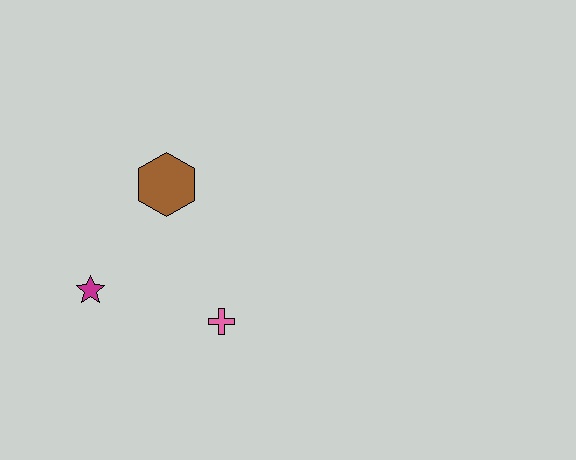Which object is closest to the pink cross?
The magenta star is closest to the pink cross.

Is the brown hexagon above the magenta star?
Yes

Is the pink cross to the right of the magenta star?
Yes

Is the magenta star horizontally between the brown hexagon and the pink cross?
No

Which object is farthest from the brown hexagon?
The pink cross is farthest from the brown hexagon.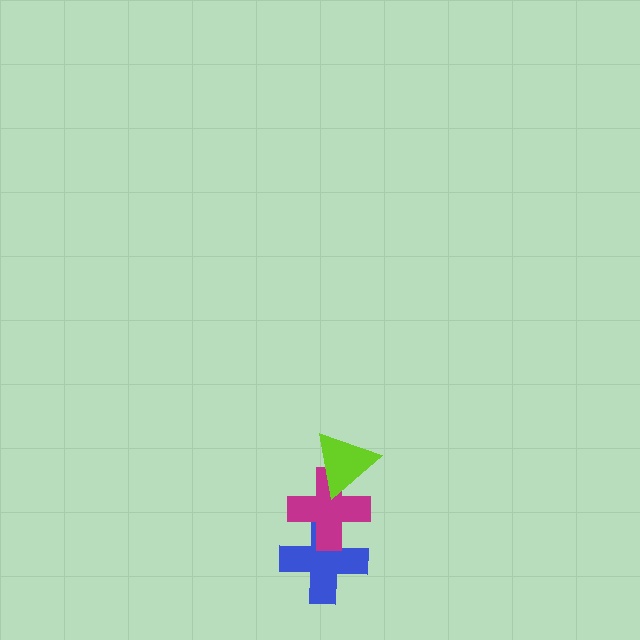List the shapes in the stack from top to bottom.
From top to bottom: the lime triangle, the magenta cross, the blue cross.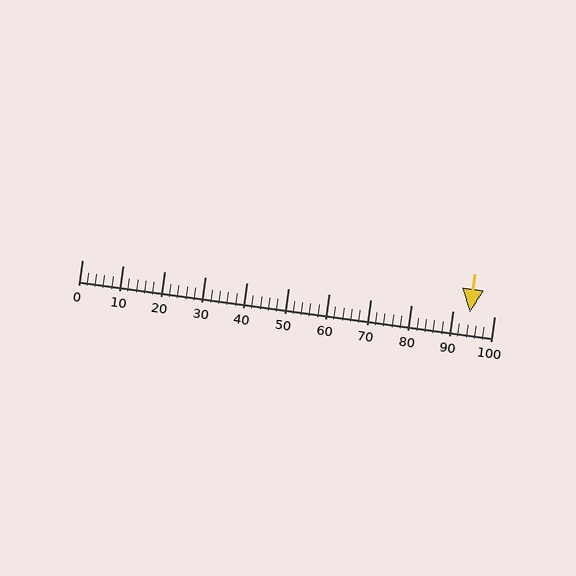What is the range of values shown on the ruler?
The ruler shows values from 0 to 100.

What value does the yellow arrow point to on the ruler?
The yellow arrow points to approximately 94.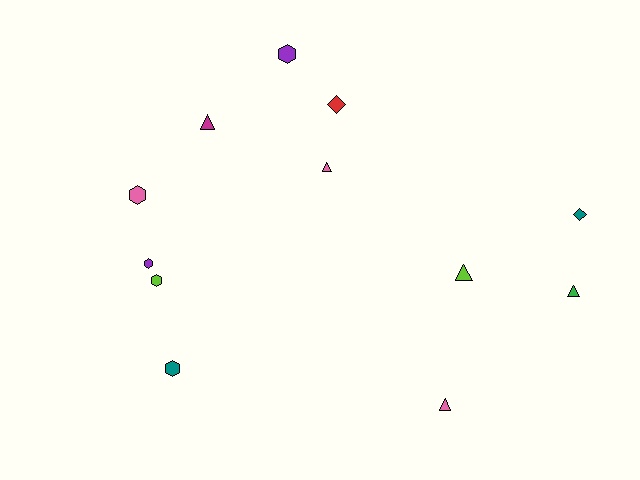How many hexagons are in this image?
There are 5 hexagons.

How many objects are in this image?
There are 12 objects.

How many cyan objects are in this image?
There are no cyan objects.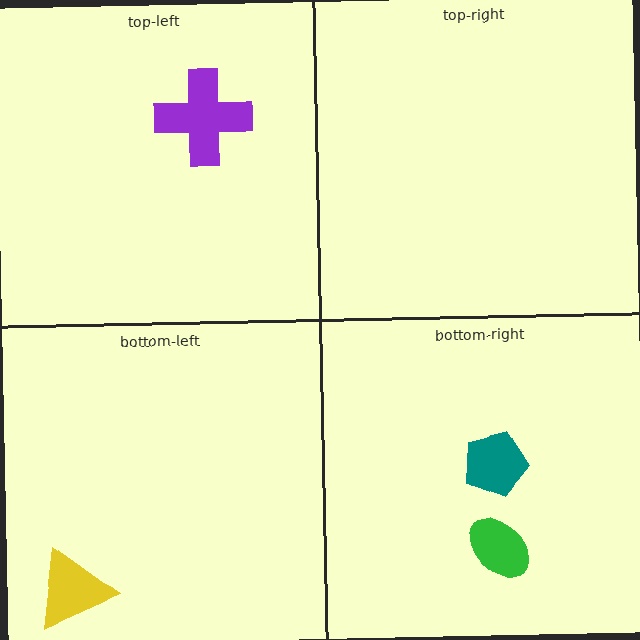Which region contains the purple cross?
The top-left region.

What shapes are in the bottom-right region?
The teal pentagon, the green ellipse.